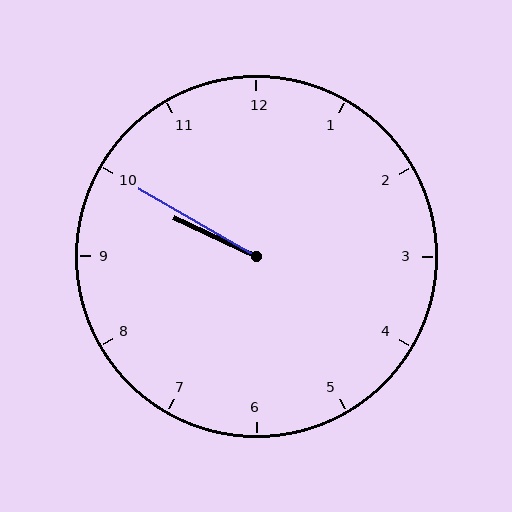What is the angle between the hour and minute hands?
Approximately 5 degrees.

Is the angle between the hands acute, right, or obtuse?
It is acute.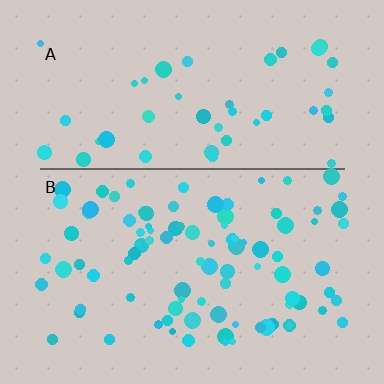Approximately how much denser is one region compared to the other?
Approximately 2.0× — region B over region A.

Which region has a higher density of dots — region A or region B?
B (the bottom).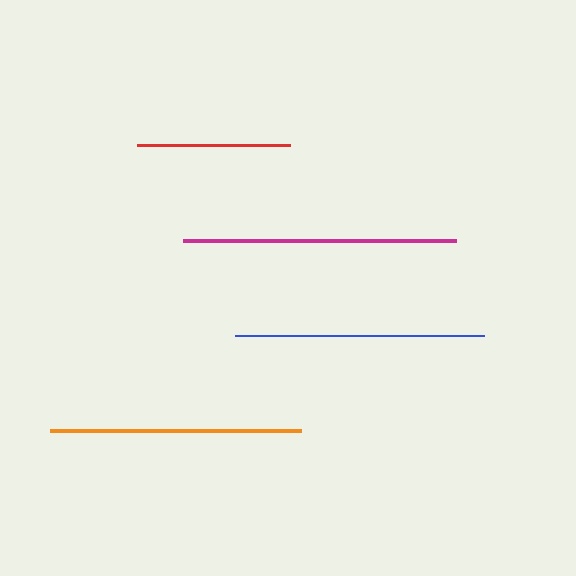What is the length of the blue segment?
The blue segment is approximately 249 pixels long.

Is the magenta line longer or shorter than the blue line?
The magenta line is longer than the blue line.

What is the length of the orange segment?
The orange segment is approximately 251 pixels long.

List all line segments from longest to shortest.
From longest to shortest: magenta, orange, blue, red.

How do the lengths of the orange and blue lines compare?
The orange and blue lines are approximately the same length.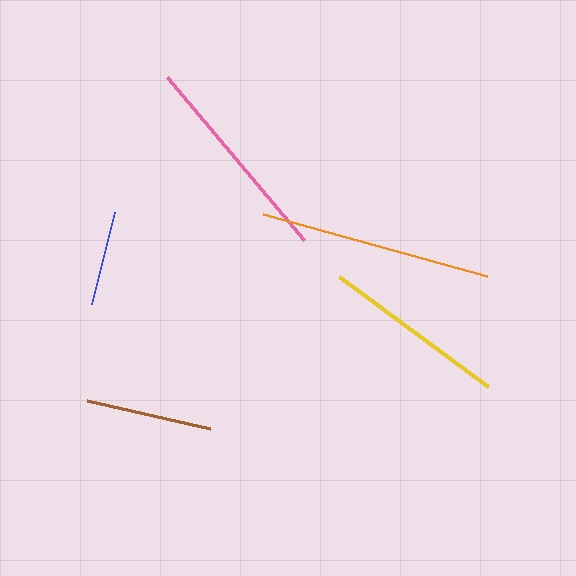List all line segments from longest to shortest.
From longest to shortest: orange, pink, yellow, brown, blue.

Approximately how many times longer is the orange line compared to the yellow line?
The orange line is approximately 1.3 times the length of the yellow line.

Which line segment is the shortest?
The blue line is the shortest at approximately 95 pixels.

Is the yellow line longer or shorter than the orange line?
The orange line is longer than the yellow line.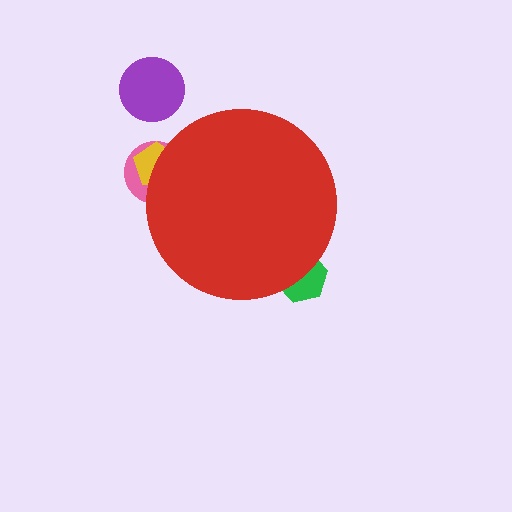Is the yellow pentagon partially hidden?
Yes, the yellow pentagon is partially hidden behind the red circle.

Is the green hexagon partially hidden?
Yes, the green hexagon is partially hidden behind the red circle.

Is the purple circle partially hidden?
No, the purple circle is fully visible.